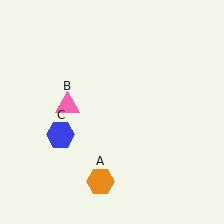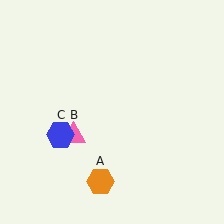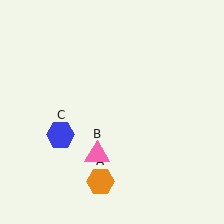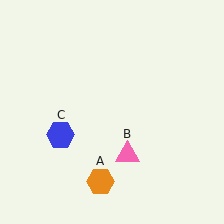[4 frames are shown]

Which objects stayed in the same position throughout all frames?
Orange hexagon (object A) and blue hexagon (object C) remained stationary.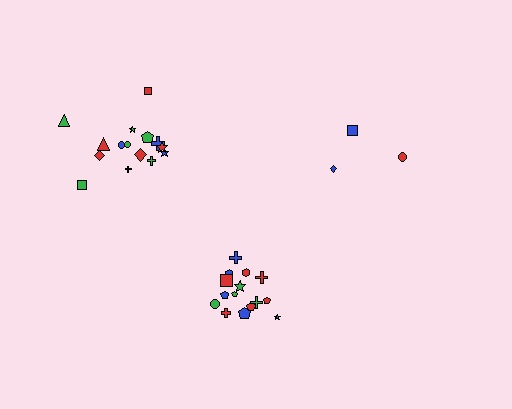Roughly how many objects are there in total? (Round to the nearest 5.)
Roughly 35 objects in total.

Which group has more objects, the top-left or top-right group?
The top-left group.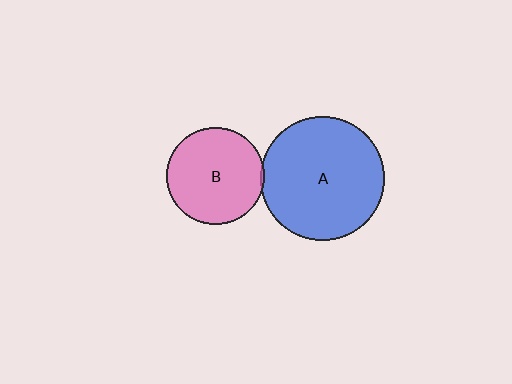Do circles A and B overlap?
Yes.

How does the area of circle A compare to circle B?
Approximately 1.6 times.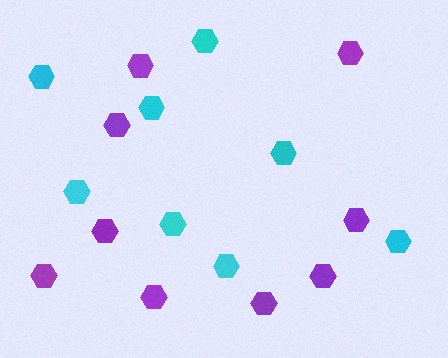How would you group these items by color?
There are 2 groups: one group of cyan hexagons (8) and one group of purple hexagons (9).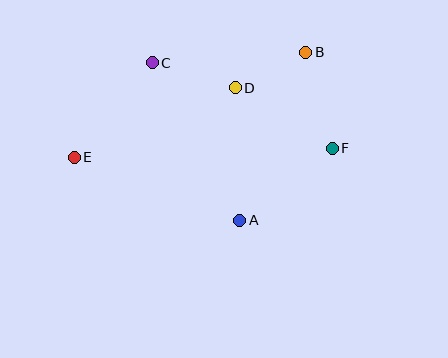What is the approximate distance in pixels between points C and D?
The distance between C and D is approximately 87 pixels.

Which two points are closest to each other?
Points B and D are closest to each other.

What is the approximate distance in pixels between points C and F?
The distance between C and F is approximately 199 pixels.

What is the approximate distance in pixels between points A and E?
The distance between A and E is approximately 178 pixels.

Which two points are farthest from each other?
Points E and F are farthest from each other.